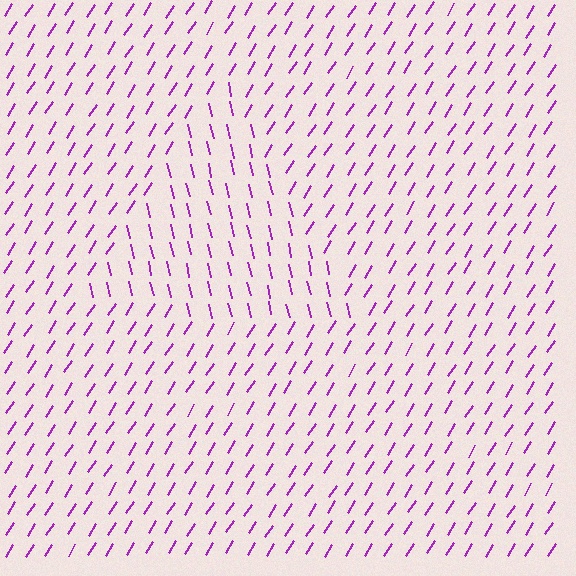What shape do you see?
I see a triangle.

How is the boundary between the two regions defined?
The boundary is defined purely by a change in line orientation (approximately 45 degrees difference). All lines are the same color and thickness.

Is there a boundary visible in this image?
Yes, there is a texture boundary formed by a change in line orientation.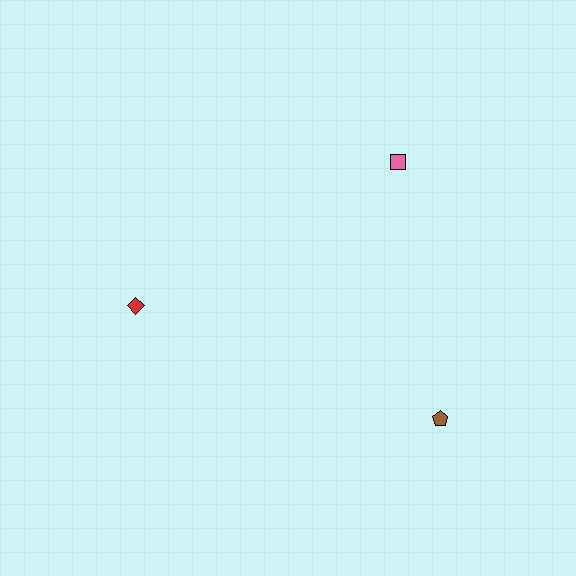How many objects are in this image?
There are 3 objects.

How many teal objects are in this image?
There are no teal objects.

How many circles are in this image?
There are no circles.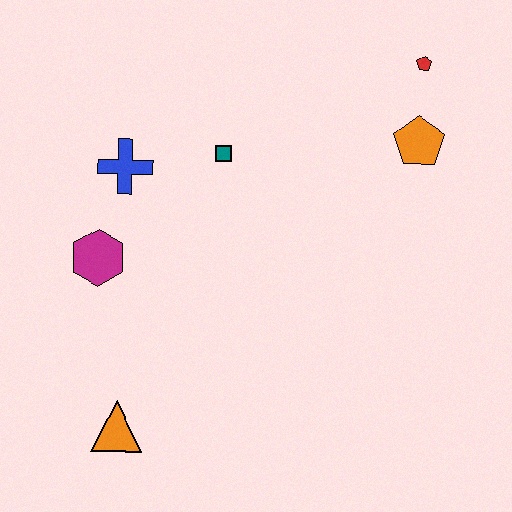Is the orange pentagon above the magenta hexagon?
Yes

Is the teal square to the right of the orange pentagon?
No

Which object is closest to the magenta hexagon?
The blue cross is closest to the magenta hexagon.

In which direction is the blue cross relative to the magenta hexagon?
The blue cross is above the magenta hexagon.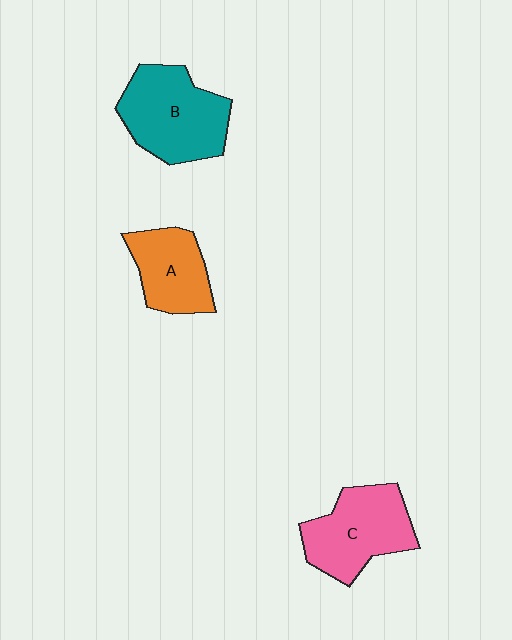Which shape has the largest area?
Shape B (teal).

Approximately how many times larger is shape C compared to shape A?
Approximately 1.3 times.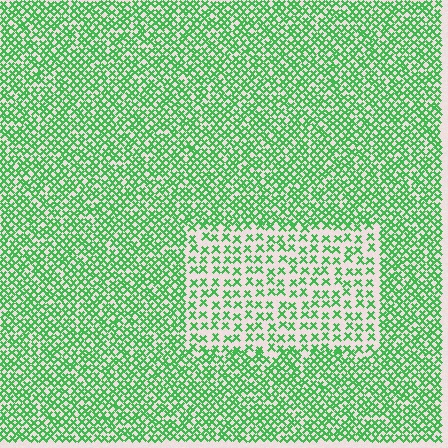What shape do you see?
I see a rectangle.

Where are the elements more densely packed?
The elements are more densely packed outside the rectangle boundary.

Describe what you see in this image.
The image contains small green elements arranged at two different densities. A rectangle-shaped region is visible where the elements are less densely packed than the surrounding area.